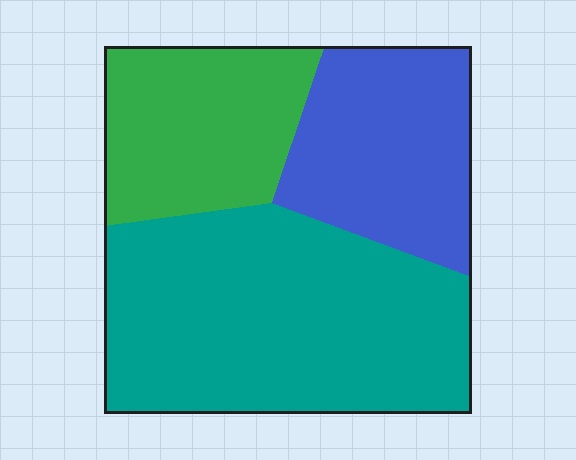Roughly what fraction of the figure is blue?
Blue takes up about one quarter (1/4) of the figure.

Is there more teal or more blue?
Teal.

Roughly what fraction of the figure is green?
Green takes up about one quarter (1/4) of the figure.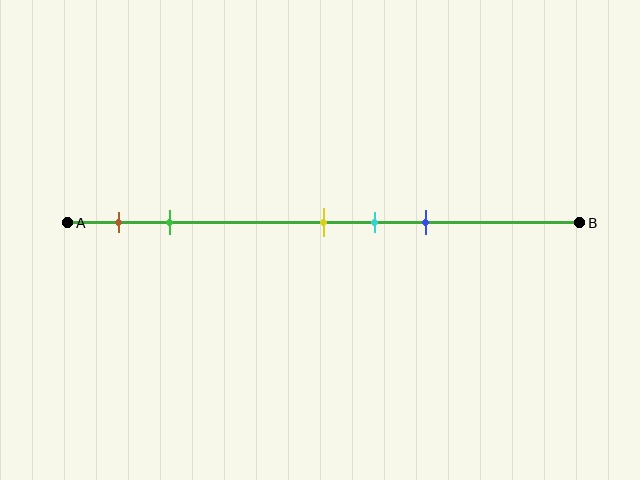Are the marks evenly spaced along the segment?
No, the marks are not evenly spaced.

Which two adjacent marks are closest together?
The yellow and cyan marks are the closest adjacent pair.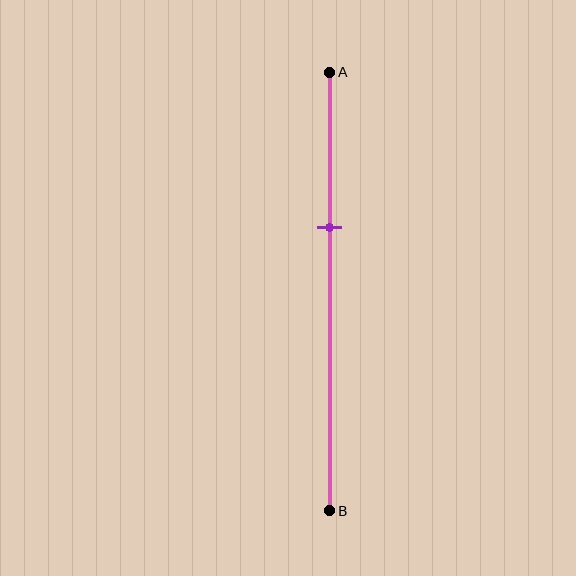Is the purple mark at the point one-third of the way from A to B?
Yes, the mark is approximately at the one-third point.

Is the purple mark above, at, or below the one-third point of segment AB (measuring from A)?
The purple mark is approximately at the one-third point of segment AB.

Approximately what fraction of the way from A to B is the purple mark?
The purple mark is approximately 35% of the way from A to B.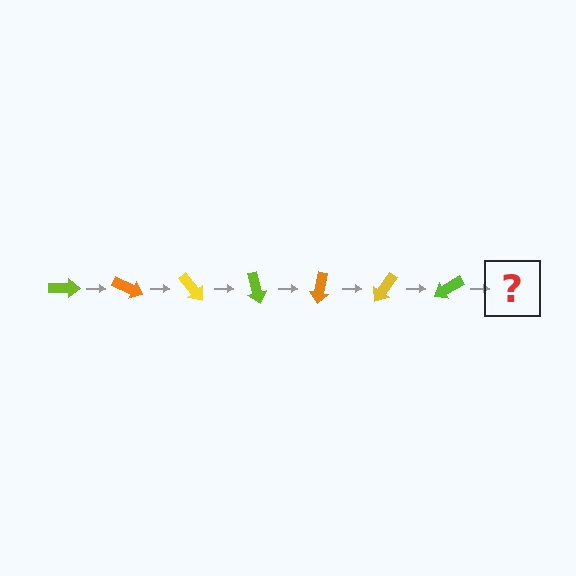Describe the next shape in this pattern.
It should be an orange arrow, rotated 175 degrees from the start.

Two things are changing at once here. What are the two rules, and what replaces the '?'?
The two rules are that it rotates 25 degrees each step and the color cycles through lime, orange, and yellow. The '?' should be an orange arrow, rotated 175 degrees from the start.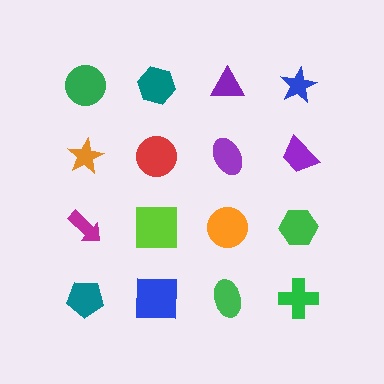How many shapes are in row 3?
4 shapes.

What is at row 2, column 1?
An orange star.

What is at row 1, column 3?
A purple triangle.